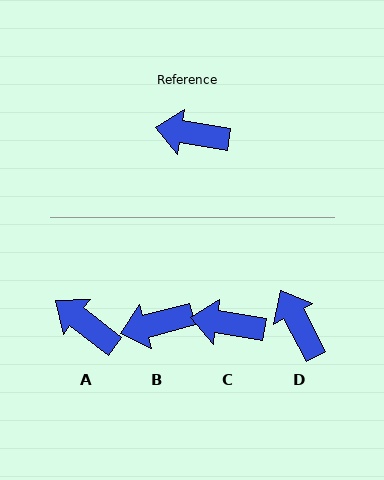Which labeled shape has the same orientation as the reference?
C.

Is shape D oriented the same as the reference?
No, it is off by about 53 degrees.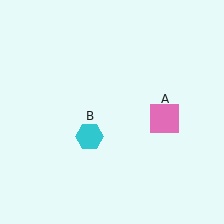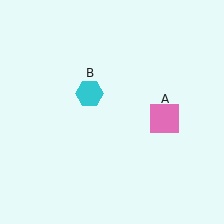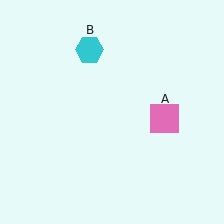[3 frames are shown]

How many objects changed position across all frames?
1 object changed position: cyan hexagon (object B).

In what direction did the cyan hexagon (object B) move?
The cyan hexagon (object B) moved up.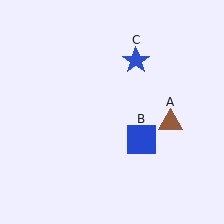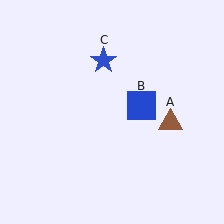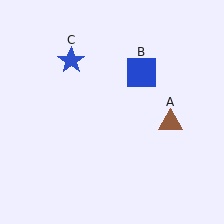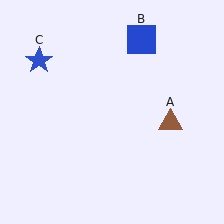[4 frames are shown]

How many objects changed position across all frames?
2 objects changed position: blue square (object B), blue star (object C).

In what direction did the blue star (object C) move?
The blue star (object C) moved left.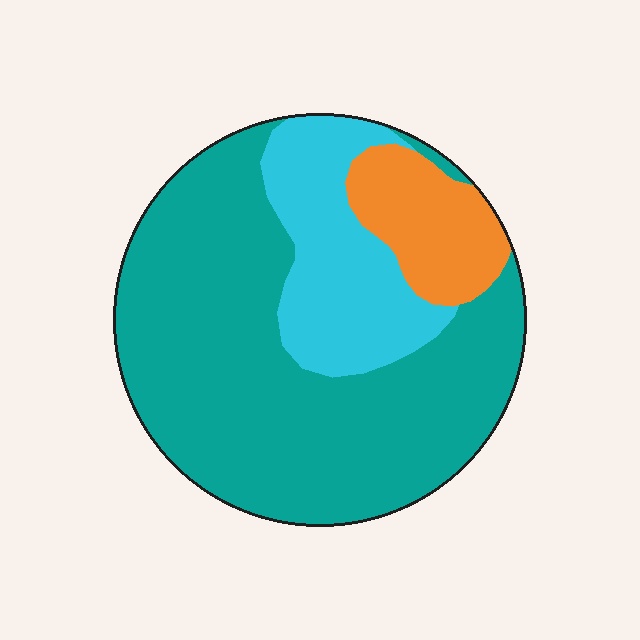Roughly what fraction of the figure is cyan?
Cyan covers about 20% of the figure.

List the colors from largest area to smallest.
From largest to smallest: teal, cyan, orange.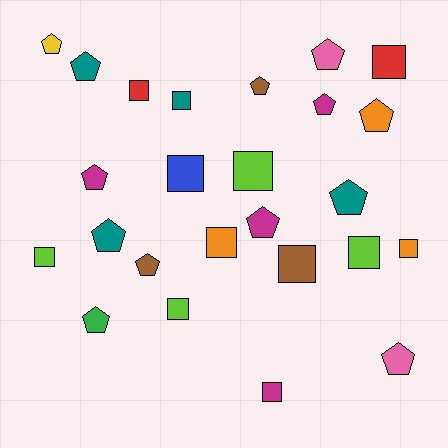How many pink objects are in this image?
There are 2 pink objects.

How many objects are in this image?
There are 25 objects.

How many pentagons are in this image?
There are 13 pentagons.